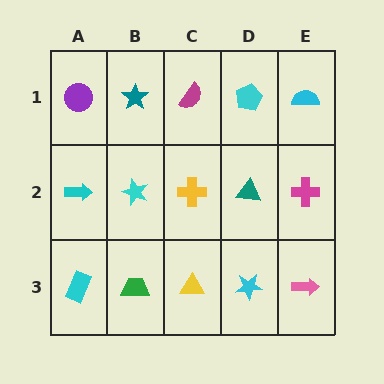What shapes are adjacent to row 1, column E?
A magenta cross (row 2, column E), a cyan pentagon (row 1, column D).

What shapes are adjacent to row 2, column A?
A purple circle (row 1, column A), a cyan rectangle (row 3, column A), a cyan star (row 2, column B).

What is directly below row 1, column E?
A magenta cross.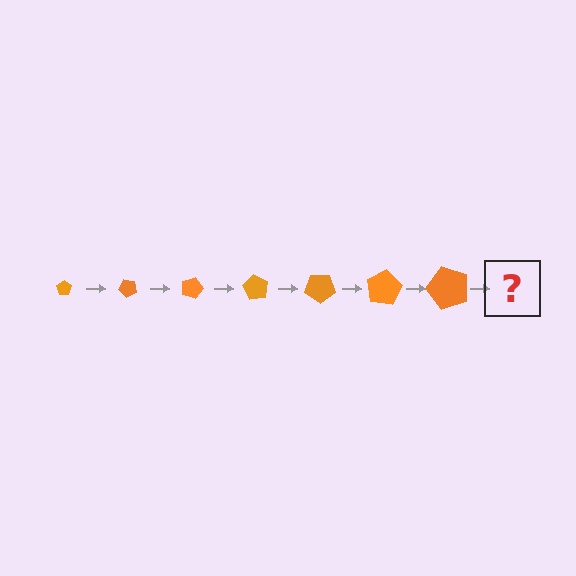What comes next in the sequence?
The next element should be a pentagon, larger than the previous one and rotated 315 degrees from the start.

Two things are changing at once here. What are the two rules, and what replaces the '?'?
The two rules are that the pentagon grows larger each step and it rotates 45 degrees each step. The '?' should be a pentagon, larger than the previous one and rotated 315 degrees from the start.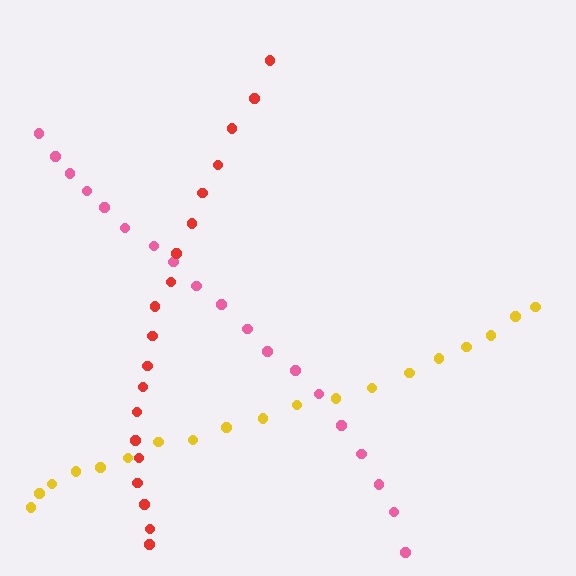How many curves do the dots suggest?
There are 3 distinct paths.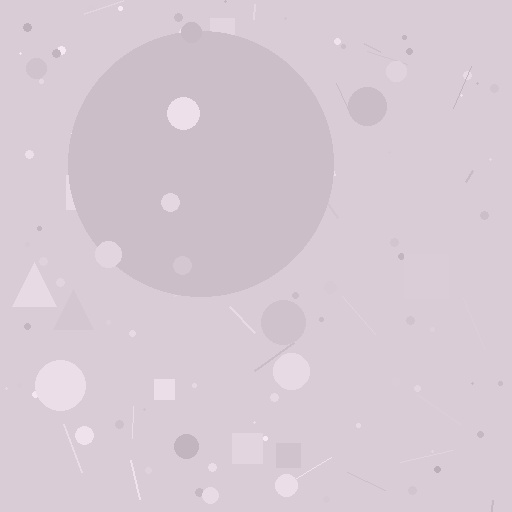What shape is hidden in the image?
A circle is hidden in the image.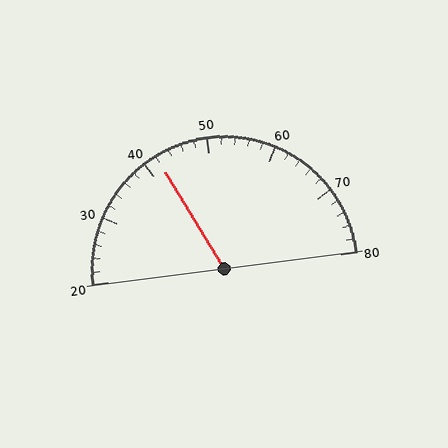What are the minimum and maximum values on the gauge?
The gauge ranges from 20 to 80.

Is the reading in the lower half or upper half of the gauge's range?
The reading is in the lower half of the range (20 to 80).